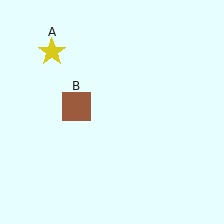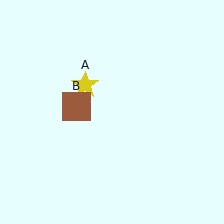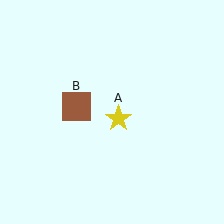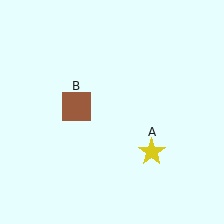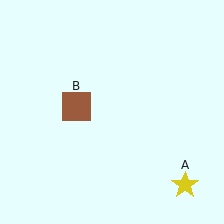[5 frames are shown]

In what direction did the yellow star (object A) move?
The yellow star (object A) moved down and to the right.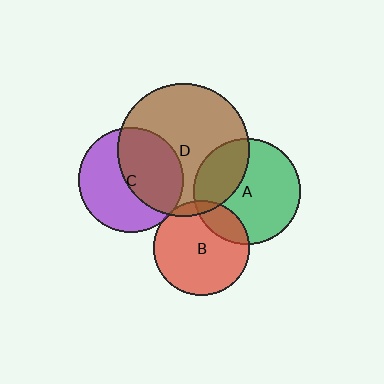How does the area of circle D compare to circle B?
Approximately 1.9 times.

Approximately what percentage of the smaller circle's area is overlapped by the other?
Approximately 5%.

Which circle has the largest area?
Circle D (brown).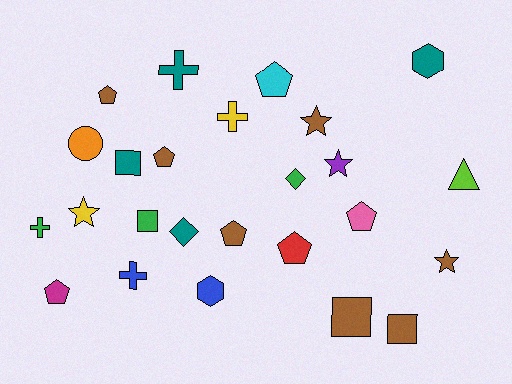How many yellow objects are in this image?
There are 2 yellow objects.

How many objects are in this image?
There are 25 objects.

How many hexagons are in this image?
There are 2 hexagons.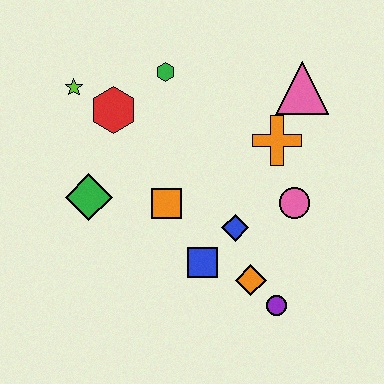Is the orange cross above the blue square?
Yes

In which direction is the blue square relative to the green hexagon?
The blue square is below the green hexagon.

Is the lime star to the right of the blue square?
No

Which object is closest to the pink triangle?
The orange cross is closest to the pink triangle.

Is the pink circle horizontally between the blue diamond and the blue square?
No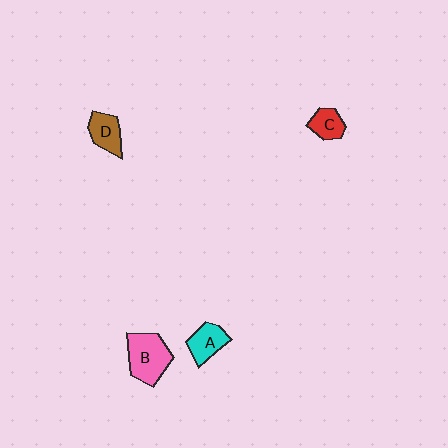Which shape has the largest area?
Shape B (pink).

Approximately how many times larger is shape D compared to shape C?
Approximately 1.2 times.